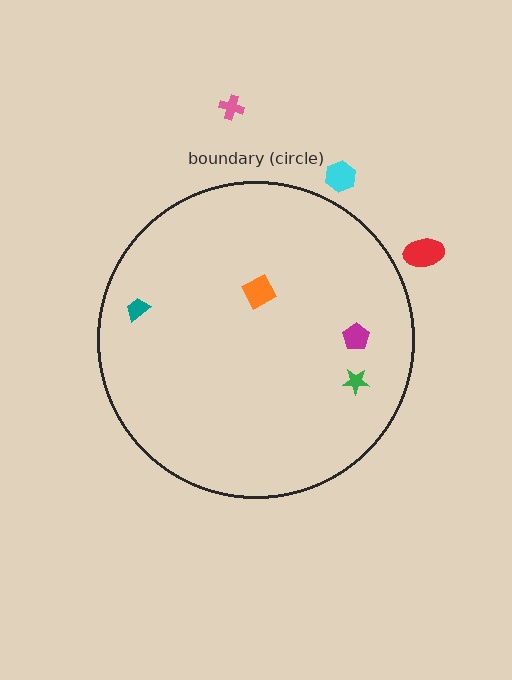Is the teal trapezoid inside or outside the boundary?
Inside.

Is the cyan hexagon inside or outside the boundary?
Outside.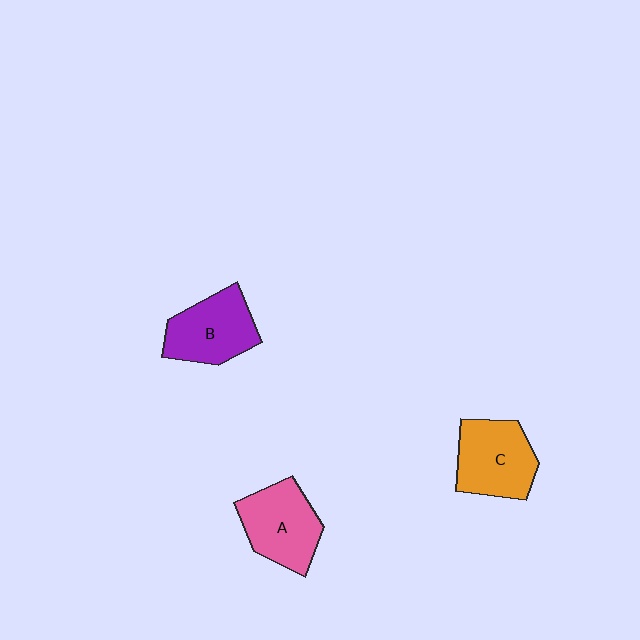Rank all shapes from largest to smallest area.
From largest to smallest: C (orange), A (pink), B (purple).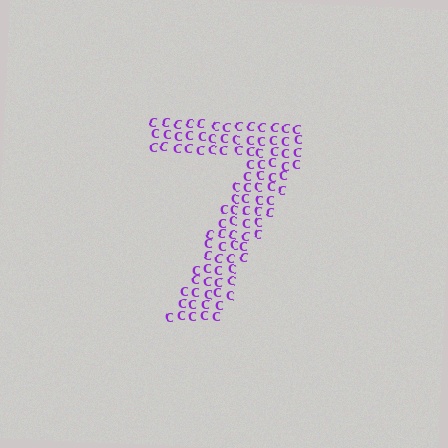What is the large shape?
The large shape is the digit 7.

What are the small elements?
The small elements are letter C's.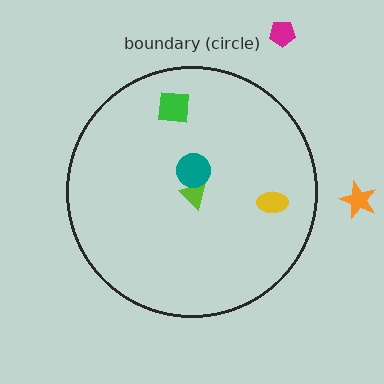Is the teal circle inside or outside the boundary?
Inside.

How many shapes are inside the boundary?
4 inside, 2 outside.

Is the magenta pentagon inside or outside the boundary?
Outside.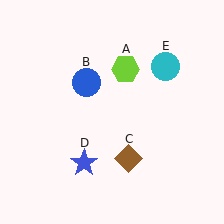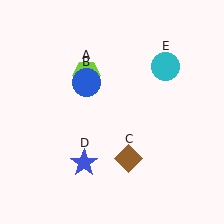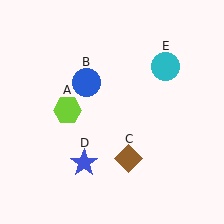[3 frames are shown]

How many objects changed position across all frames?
1 object changed position: lime hexagon (object A).